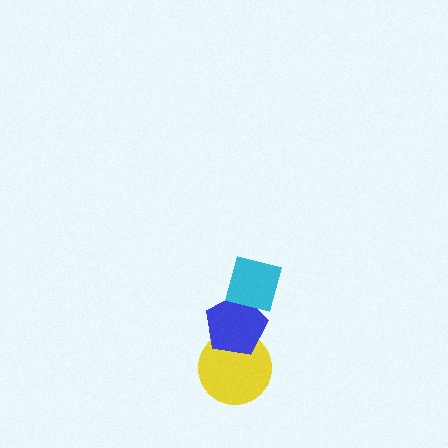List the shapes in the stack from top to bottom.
From top to bottom: the cyan square, the blue pentagon, the yellow circle.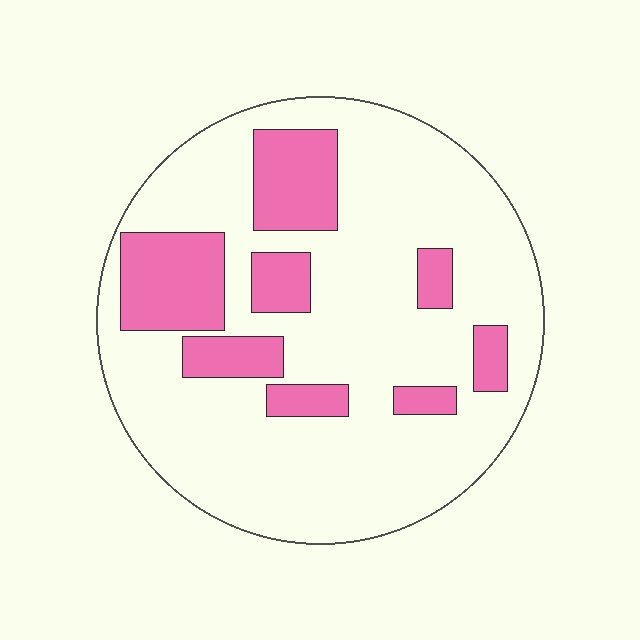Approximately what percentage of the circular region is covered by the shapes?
Approximately 25%.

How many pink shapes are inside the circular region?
8.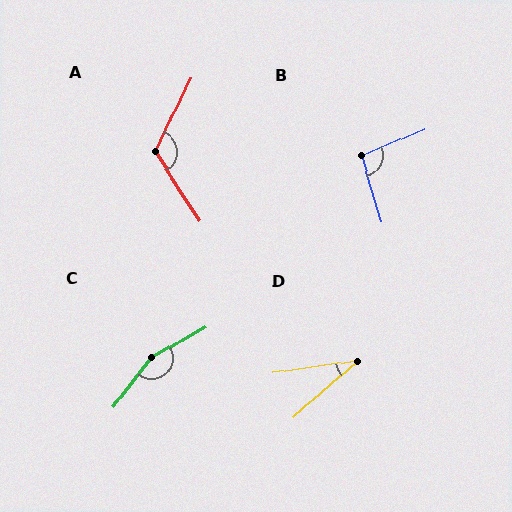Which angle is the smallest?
D, at approximately 33 degrees.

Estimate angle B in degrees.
Approximately 96 degrees.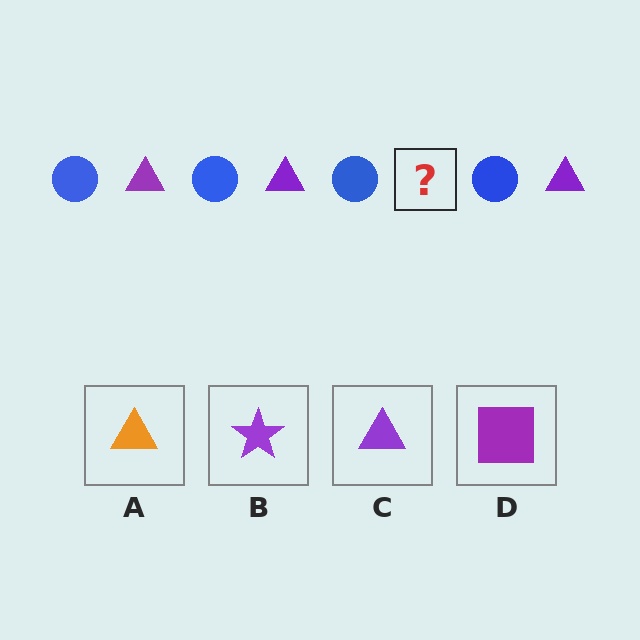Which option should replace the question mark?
Option C.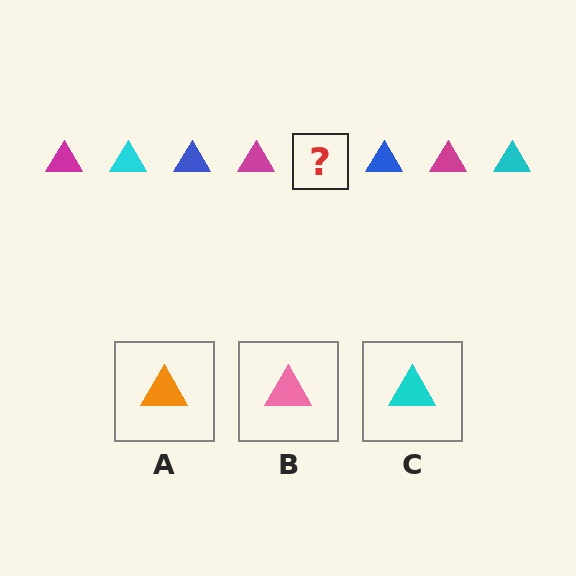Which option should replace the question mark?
Option C.